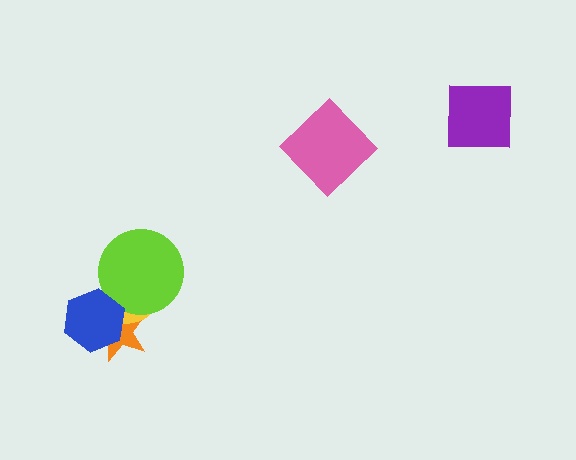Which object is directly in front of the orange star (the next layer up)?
The yellow ellipse is directly in front of the orange star.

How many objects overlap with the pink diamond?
0 objects overlap with the pink diamond.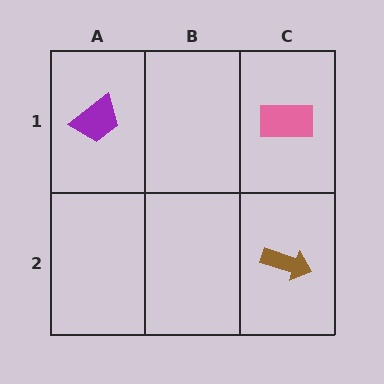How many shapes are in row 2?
1 shape.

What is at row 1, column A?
A purple trapezoid.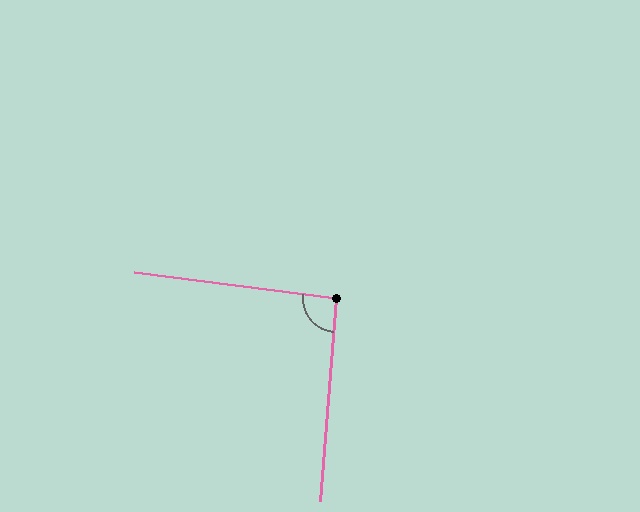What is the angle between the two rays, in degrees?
Approximately 93 degrees.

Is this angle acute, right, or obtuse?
It is approximately a right angle.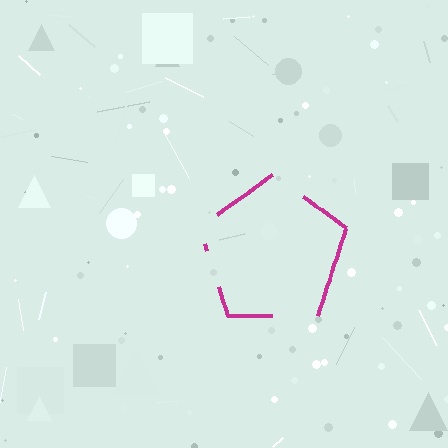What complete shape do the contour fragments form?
The contour fragments form a pentagon.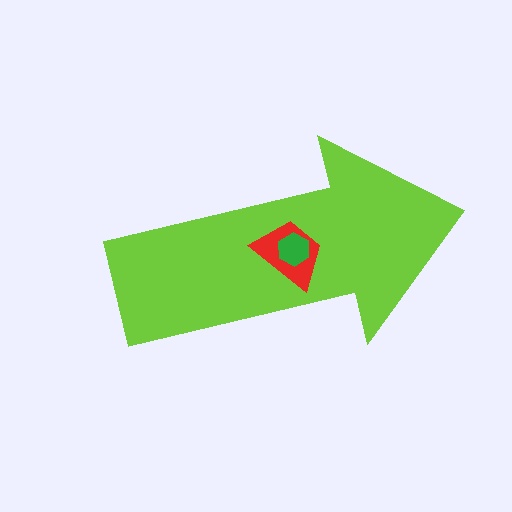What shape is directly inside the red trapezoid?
The green hexagon.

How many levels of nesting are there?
3.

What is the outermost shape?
The lime arrow.